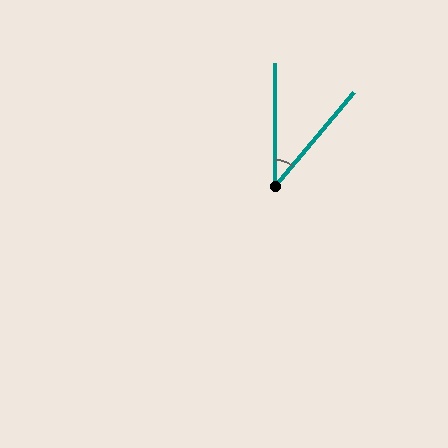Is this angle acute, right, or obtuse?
It is acute.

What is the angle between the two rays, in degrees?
Approximately 40 degrees.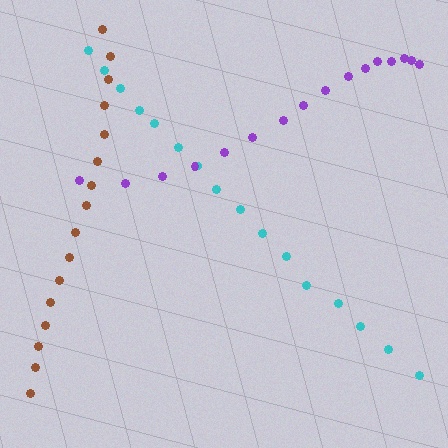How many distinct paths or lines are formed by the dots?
There are 3 distinct paths.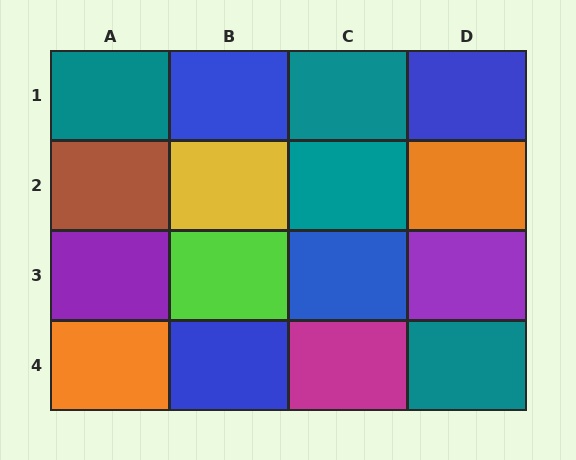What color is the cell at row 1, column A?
Teal.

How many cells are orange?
2 cells are orange.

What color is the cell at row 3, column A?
Purple.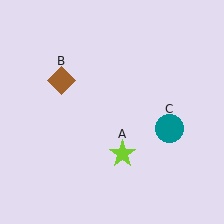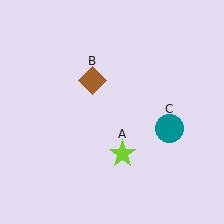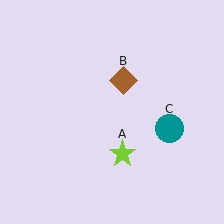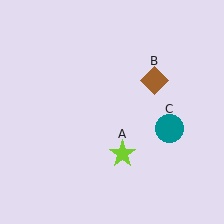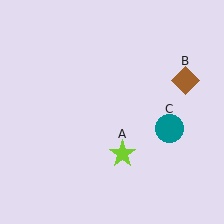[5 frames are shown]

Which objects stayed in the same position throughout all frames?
Lime star (object A) and teal circle (object C) remained stationary.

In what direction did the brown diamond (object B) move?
The brown diamond (object B) moved right.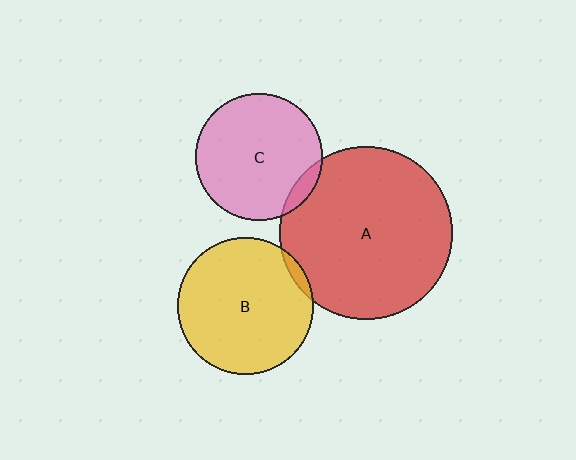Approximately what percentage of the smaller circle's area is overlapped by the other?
Approximately 5%.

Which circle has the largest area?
Circle A (red).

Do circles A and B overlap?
Yes.